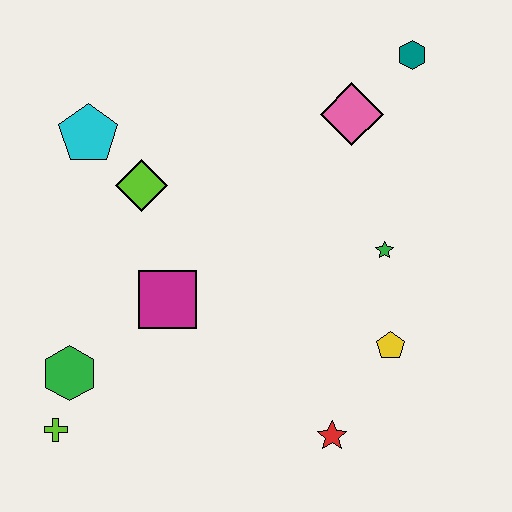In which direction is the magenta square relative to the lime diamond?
The magenta square is below the lime diamond.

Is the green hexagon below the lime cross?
No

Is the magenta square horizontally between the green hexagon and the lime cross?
No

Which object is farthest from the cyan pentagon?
The red star is farthest from the cyan pentagon.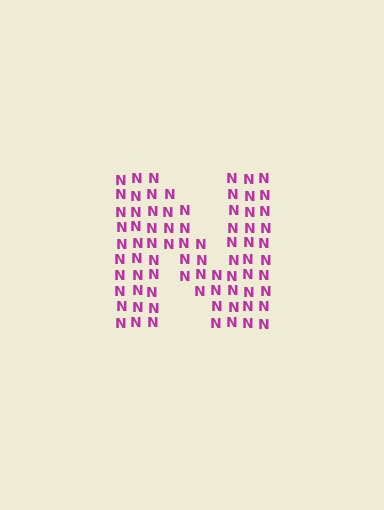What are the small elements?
The small elements are letter N's.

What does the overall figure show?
The overall figure shows the letter N.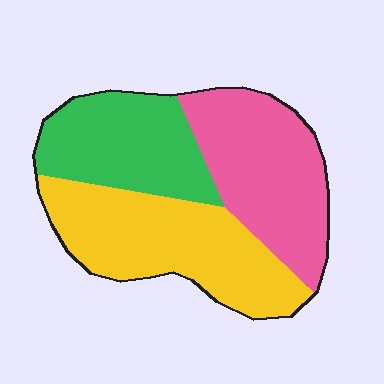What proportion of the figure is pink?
Pink covers about 35% of the figure.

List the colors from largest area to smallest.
From largest to smallest: yellow, pink, green.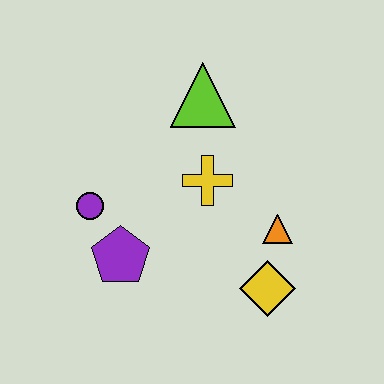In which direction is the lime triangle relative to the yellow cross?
The lime triangle is above the yellow cross.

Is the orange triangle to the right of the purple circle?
Yes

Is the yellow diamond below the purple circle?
Yes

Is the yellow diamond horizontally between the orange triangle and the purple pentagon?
Yes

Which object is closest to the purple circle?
The purple pentagon is closest to the purple circle.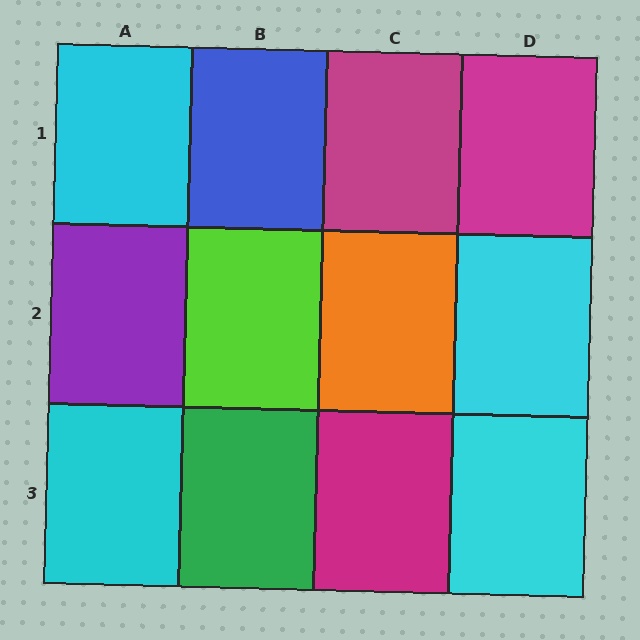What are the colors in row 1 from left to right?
Cyan, blue, magenta, magenta.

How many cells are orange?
1 cell is orange.